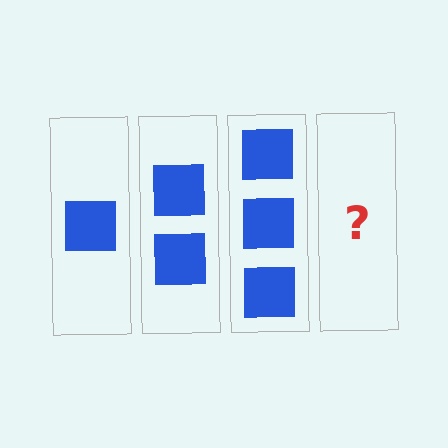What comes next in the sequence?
The next element should be 4 squares.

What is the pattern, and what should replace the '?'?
The pattern is that each step adds one more square. The '?' should be 4 squares.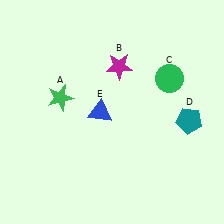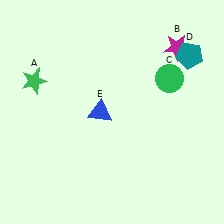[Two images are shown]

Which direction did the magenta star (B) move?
The magenta star (B) moved right.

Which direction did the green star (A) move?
The green star (A) moved left.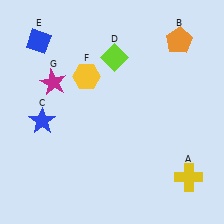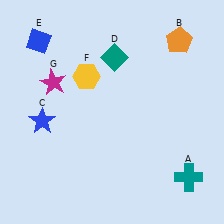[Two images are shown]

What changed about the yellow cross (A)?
In Image 1, A is yellow. In Image 2, it changed to teal.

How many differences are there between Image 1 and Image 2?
There are 2 differences between the two images.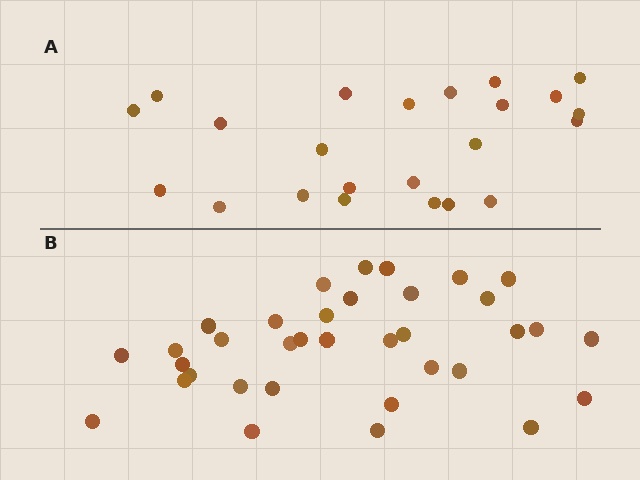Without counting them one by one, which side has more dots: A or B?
Region B (the bottom region) has more dots.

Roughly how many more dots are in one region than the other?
Region B has roughly 12 or so more dots than region A.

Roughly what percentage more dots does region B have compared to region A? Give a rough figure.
About 50% more.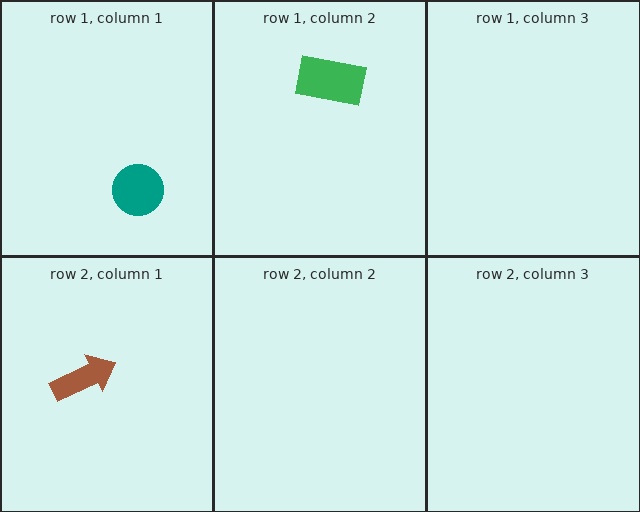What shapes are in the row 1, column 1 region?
The teal circle.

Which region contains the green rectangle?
The row 1, column 2 region.